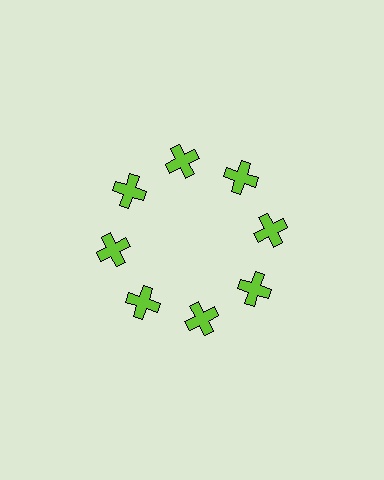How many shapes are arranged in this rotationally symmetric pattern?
There are 8 shapes, arranged in 8 groups of 1.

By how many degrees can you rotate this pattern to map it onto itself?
The pattern maps onto itself every 45 degrees of rotation.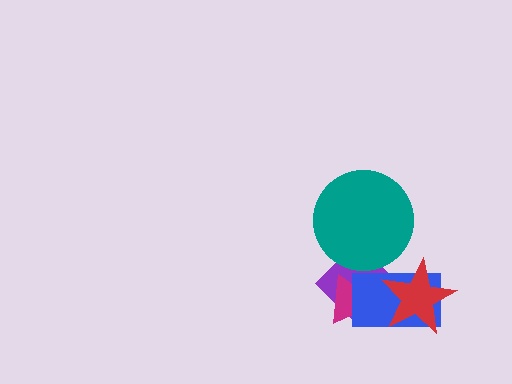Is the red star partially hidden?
No, no other shape covers it.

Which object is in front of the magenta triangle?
The blue rectangle is in front of the magenta triangle.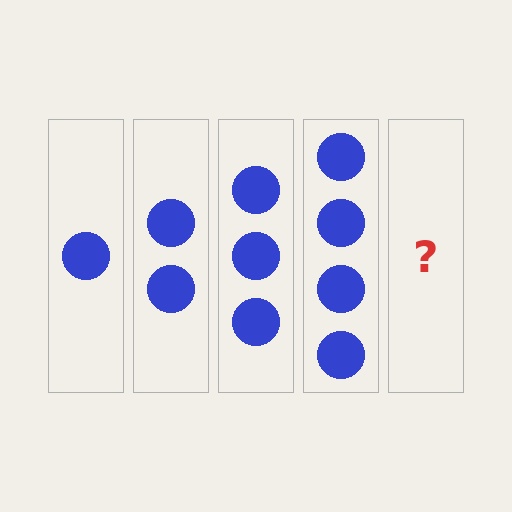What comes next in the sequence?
The next element should be 5 circles.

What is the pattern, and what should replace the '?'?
The pattern is that each step adds one more circle. The '?' should be 5 circles.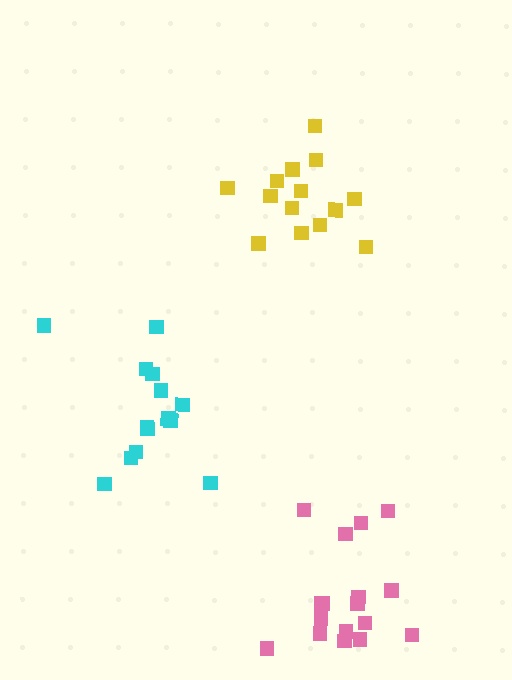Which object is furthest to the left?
The cyan cluster is leftmost.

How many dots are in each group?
Group 1: 14 dots, Group 2: 14 dots, Group 3: 17 dots (45 total).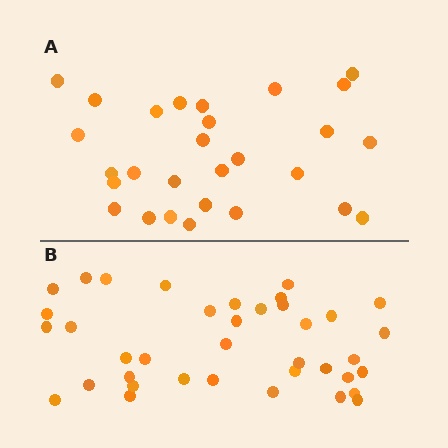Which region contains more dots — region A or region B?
Region B (the bottom region) has more dots.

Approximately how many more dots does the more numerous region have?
Region B has roughly 10 or so more dots than region A.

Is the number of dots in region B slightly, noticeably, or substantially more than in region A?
Region B has noticeably more, but not dramatically so. The ratio is roughly 1.4 to 1.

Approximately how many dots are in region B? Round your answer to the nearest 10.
About 40 dots. (The exact count is 38, which rounds to 40.)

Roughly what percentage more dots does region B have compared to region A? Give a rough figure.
About 35% more.